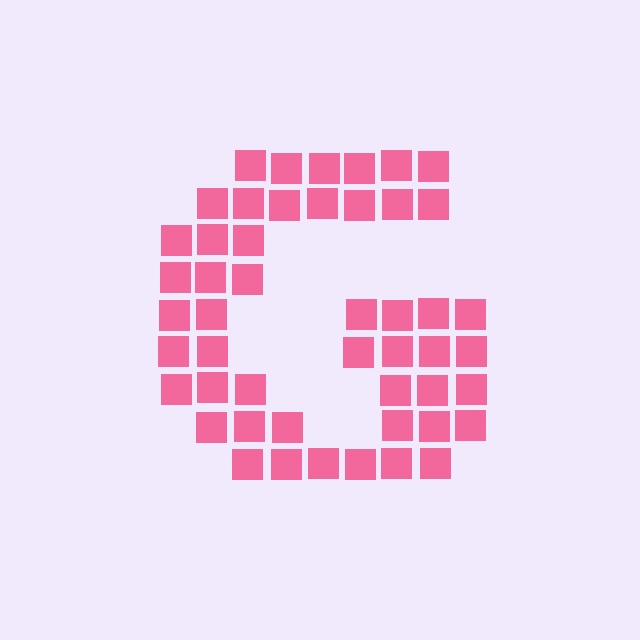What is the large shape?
The large shape is the letter G.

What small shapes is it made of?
It is made of small squares.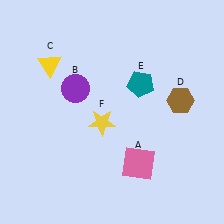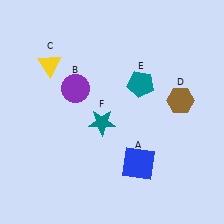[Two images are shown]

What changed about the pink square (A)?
In Image 1, A is pink. In Image 2, it changed to blue.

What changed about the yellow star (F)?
In Image 1, F is yellow. In Image 2, it changed to teal.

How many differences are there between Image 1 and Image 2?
There are 2 differences between the two images.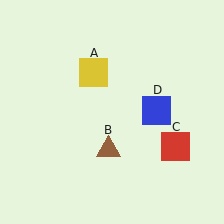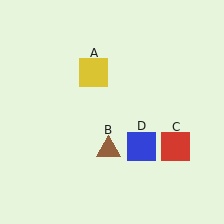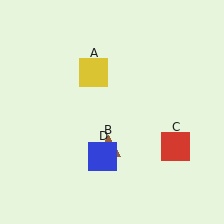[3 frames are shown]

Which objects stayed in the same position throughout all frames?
Yellow square (object A) and brown triangle (object B) and red square (object C) remained stationary.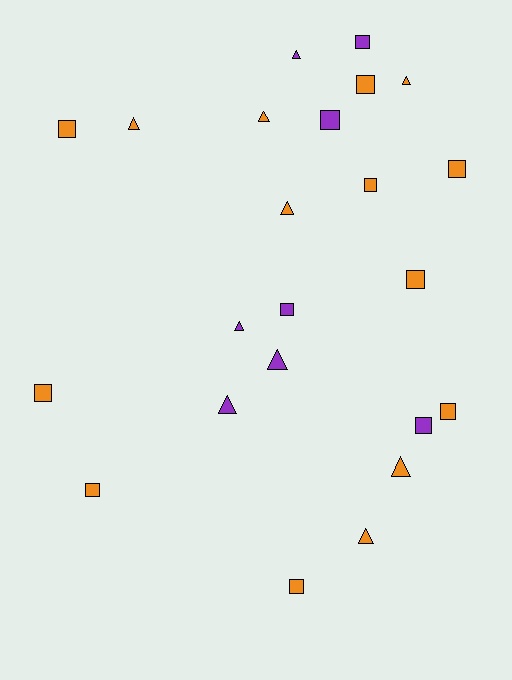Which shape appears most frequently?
Square, with 13 objects.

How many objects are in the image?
There are 23 objects.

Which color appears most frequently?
Orange, with 15 objects.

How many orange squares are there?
There are 9 orange squares.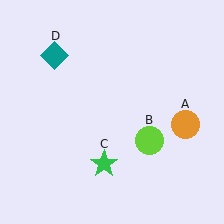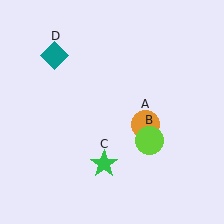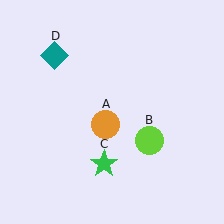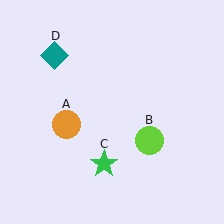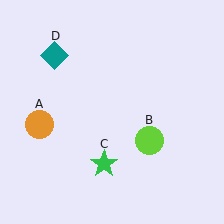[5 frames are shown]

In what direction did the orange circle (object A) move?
The orange circle (object A) moved left.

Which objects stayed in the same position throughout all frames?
Lime circle (object B) and green star (object C) and teal diamond (object D) remained stationary.